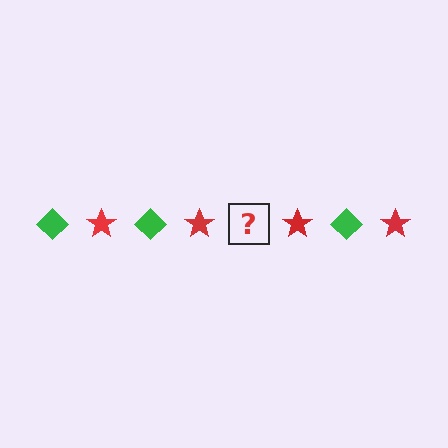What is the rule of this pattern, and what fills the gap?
The rule is that the pattern alternates between green diamond and red star. The gap should be filled with a green diamond.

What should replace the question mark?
The question mark should be replaced with a green diamond.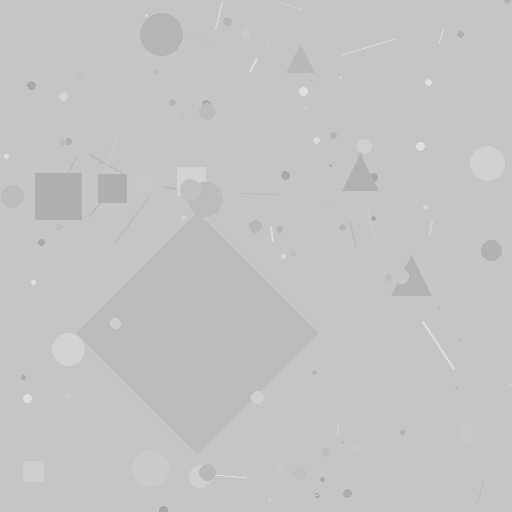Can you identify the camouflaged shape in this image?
The camouflaged shape is a diamond.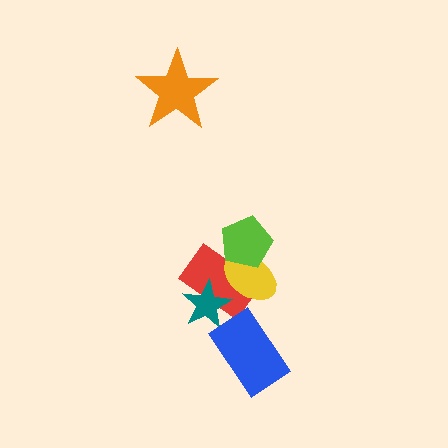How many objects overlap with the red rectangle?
3 objects overlap with the red rectangle.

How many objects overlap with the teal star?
1 object overlaps with the teal star.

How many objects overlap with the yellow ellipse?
2 objects overlap with the yellow ellipse.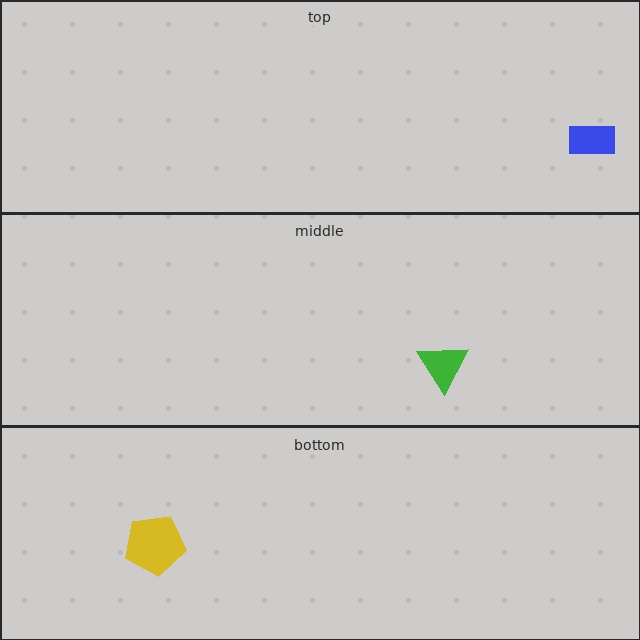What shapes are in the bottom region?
The yellow pentagon.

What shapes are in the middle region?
The green triangle.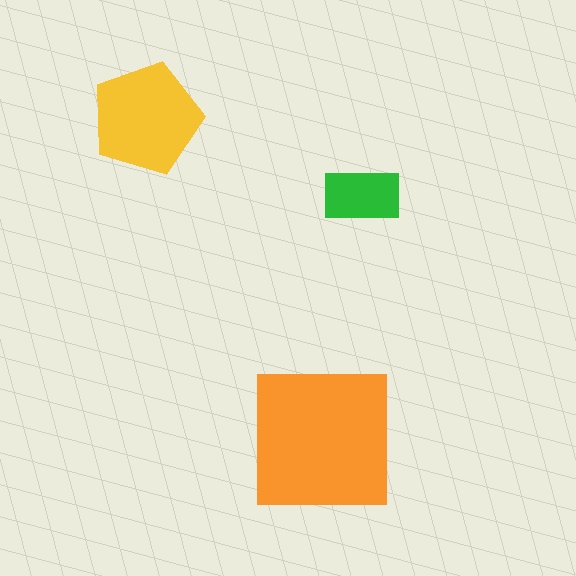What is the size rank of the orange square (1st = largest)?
1st.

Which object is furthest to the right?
The green rectangle is rightmost.